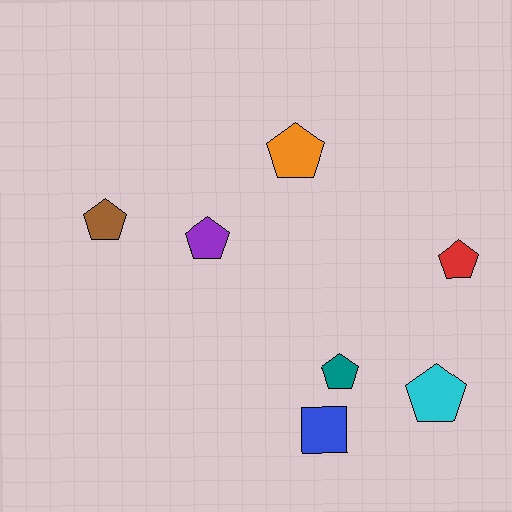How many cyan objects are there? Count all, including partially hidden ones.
There is 1 cyan object.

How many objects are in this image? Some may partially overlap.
There are 7 objects.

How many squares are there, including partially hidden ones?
There is 1 square.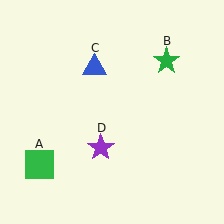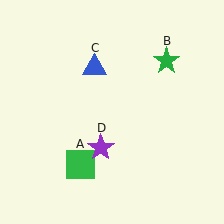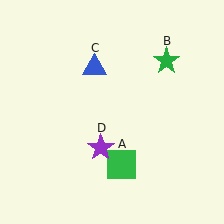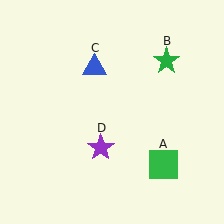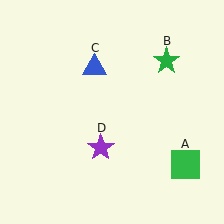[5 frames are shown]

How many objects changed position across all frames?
1 object changed position: green square (object A).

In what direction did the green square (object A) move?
The green square (object A) moved right.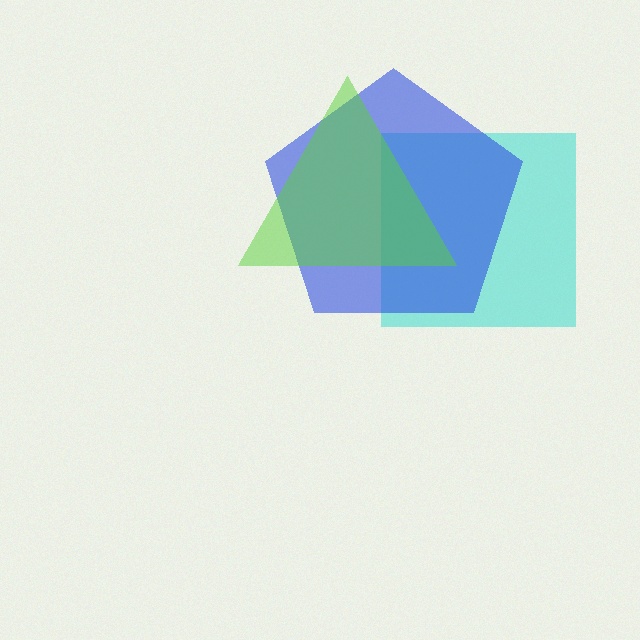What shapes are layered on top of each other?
The layered shapes are: a cyan square, a blue pentagon, a lime triangle.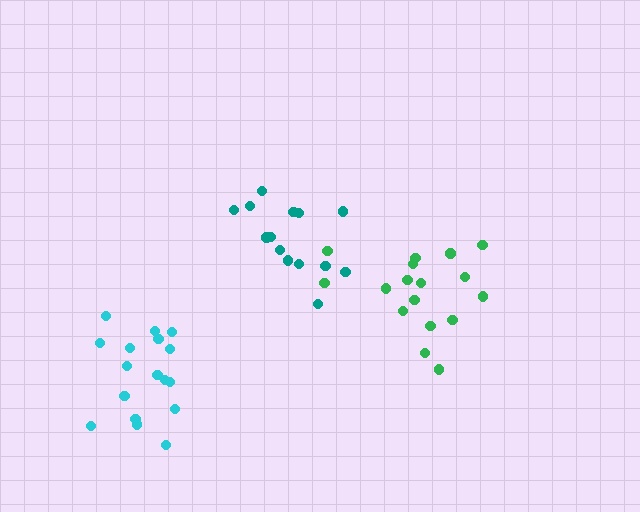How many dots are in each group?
Group 1: 17 dots, Group 2: 17 dots, Group 3: 14 dots (48 total).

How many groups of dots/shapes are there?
There are 3 groups.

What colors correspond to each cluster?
The clusters are colored: green, cyan, teal.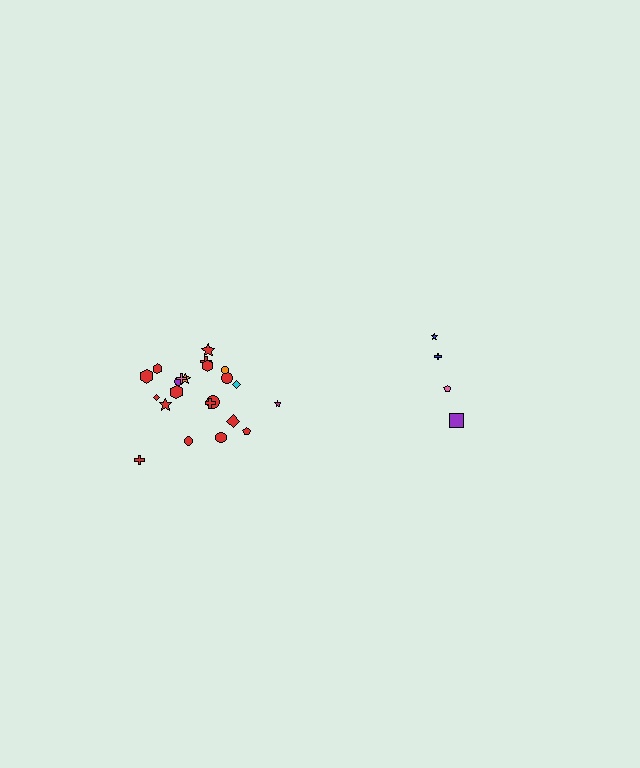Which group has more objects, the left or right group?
The left group.